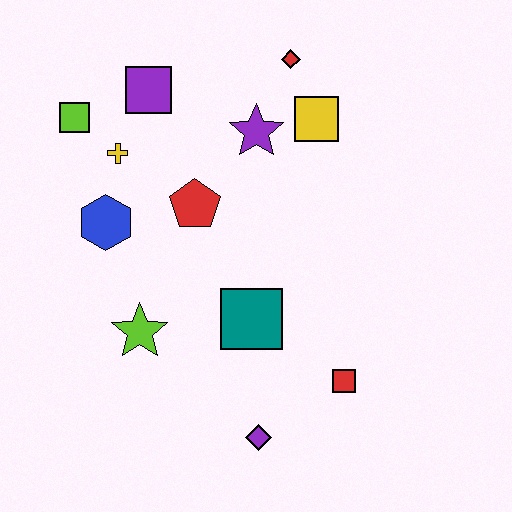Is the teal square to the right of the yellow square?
No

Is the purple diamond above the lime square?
No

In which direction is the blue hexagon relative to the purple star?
The blue hexagon is to the left of the purple star.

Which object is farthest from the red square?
The lime square is farthest from the red square.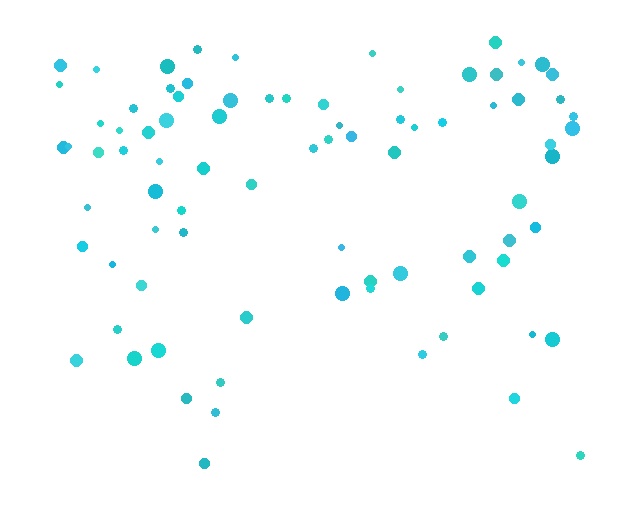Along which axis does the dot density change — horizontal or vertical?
Vertical.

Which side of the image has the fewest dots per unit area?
The bottom.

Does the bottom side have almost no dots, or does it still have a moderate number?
Still a moderate number, just noticeably fewer than the top.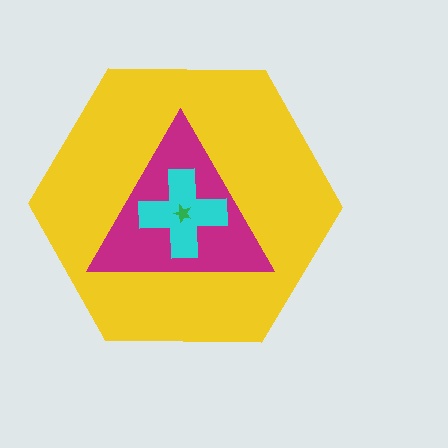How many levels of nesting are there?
4.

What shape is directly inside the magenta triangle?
The cyan cross.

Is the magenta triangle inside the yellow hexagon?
Yes.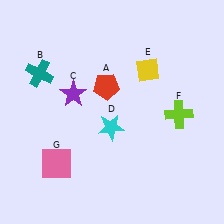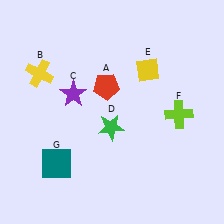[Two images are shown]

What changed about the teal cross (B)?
In Image 1, B is teal. In Image 2, it changed to yellow.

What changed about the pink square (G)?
In Image 1, G is pink. In Image 2, it changed to teal.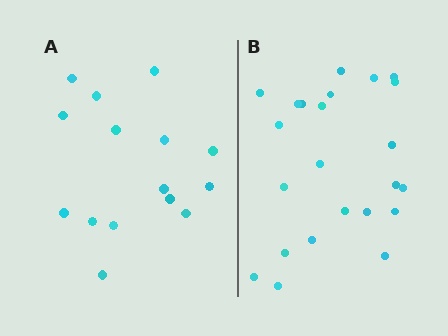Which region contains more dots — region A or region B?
Region B (the right region) has more dots.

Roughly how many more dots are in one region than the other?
Region B has roughly 8 or so more dots than region A.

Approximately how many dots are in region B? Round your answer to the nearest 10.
About 20 dots. (The exact count is 23, which rounds to 20.)